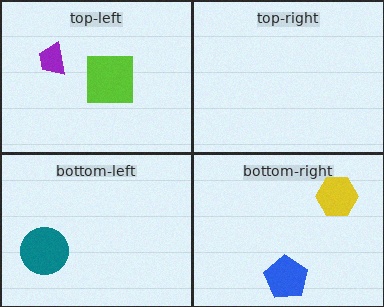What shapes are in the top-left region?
The lime square, the purple trapezoid.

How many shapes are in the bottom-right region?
2.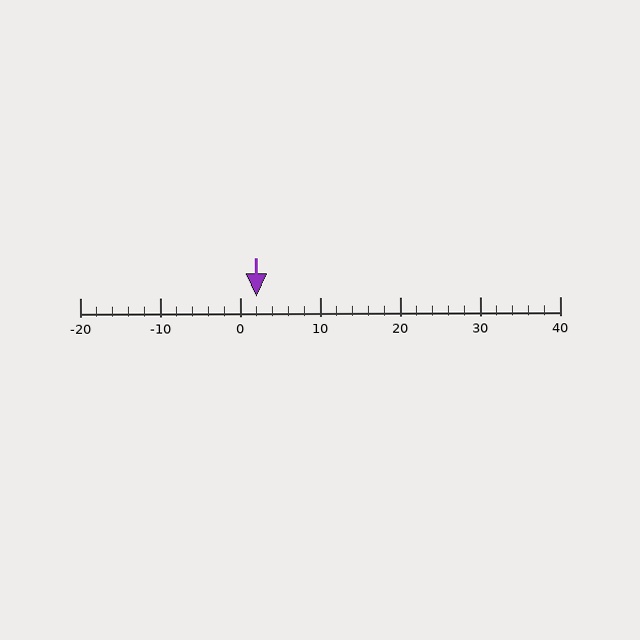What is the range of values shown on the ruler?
The ruler shows values from -20 to 40.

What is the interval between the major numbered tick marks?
The major tick marks are spaced 10 units apart.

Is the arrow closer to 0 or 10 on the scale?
The arrow is closer to 0.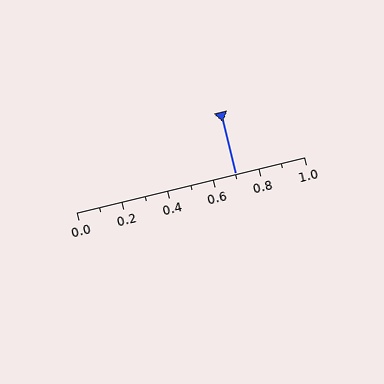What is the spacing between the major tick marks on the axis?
The major ticks are spaced 0.2 apart.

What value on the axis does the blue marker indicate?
The marker indicates approximately 0.7.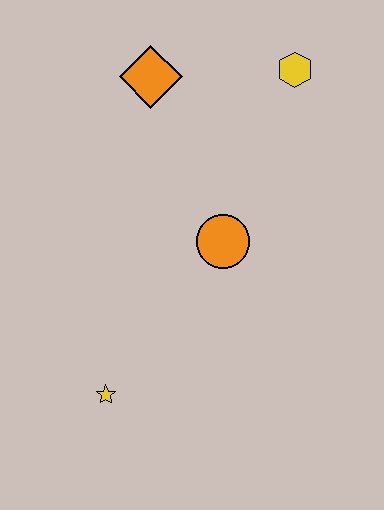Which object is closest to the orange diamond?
The yellow hexagon is closest to the orange diamond.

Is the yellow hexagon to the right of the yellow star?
Yes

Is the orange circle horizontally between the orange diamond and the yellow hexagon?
Yes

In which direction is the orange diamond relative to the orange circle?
The orange diamond is above the orange circle.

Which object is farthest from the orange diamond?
The yellow star is farthest from the orange diamond.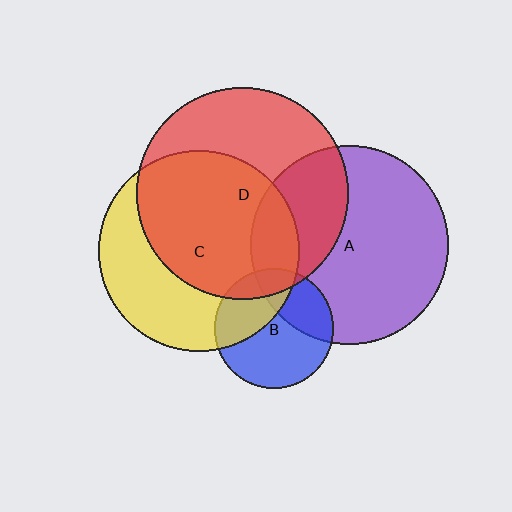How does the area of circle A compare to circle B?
Approximately 2.8 times.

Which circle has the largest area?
Circle D (red).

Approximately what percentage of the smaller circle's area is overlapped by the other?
Approximately 15%.